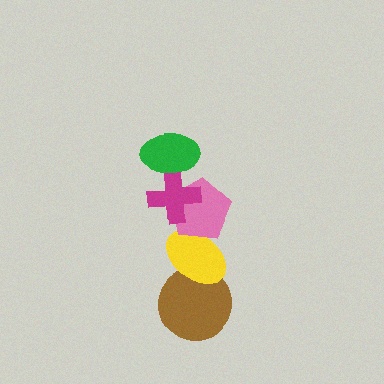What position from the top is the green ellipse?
The green ellipse is 1st from the top.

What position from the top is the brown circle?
The brown circle is 5th from the top.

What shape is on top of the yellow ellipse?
The pink pentagon is on top of the yellow ellipse.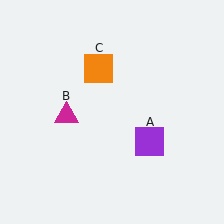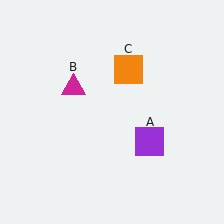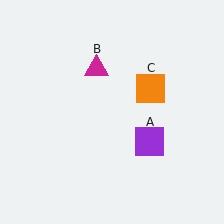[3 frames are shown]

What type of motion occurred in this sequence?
The magenta triangle (object B), orange square (object C) rotated clockwise around the center of the scene.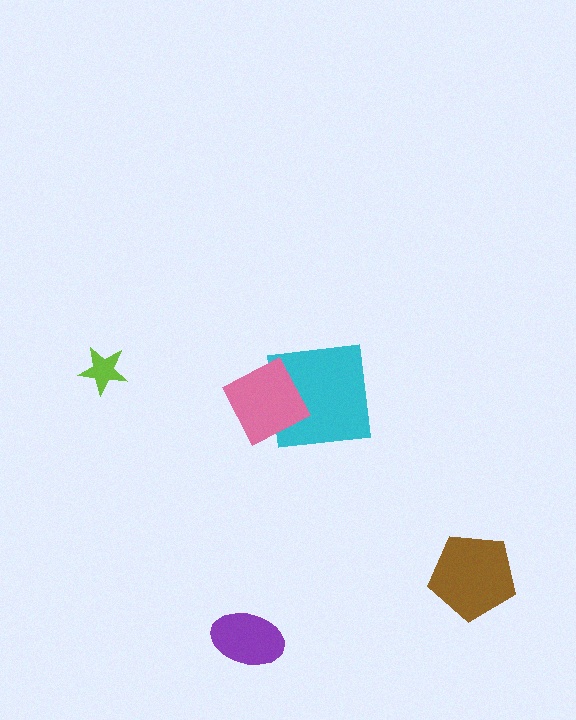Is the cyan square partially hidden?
Yes, it is partially covered by another shape.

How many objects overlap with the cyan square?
1 object overlaps with the cyan square.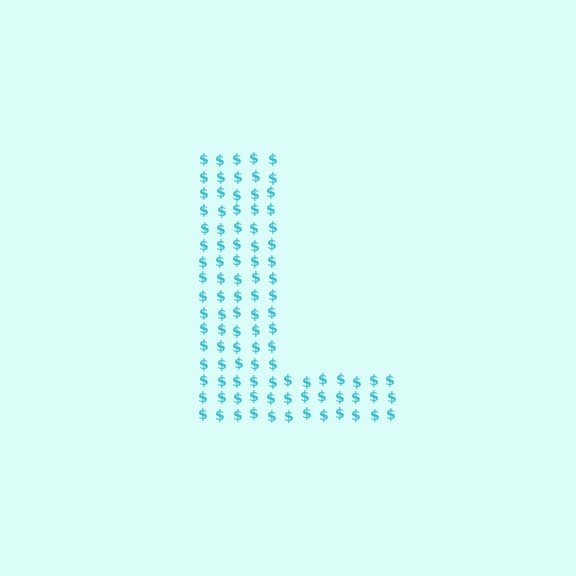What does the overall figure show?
The overall figure shows the letter L.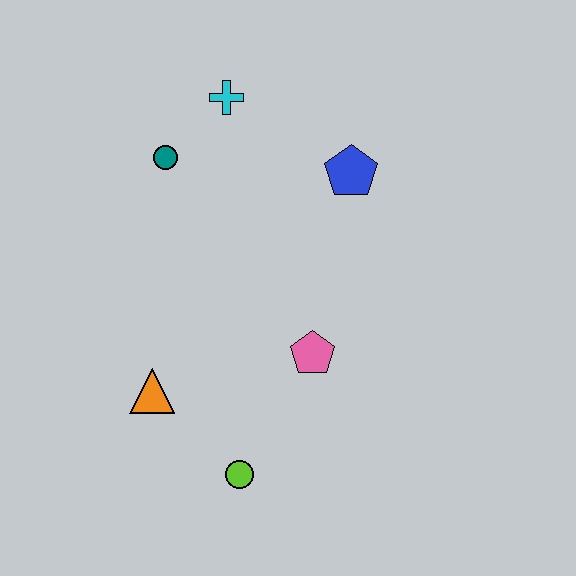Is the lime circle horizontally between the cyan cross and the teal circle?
No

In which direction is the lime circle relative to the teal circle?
The lime circle is below the teal circle.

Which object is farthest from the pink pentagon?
The cyan cross is farthest from the pink pentagon.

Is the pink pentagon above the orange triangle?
Yes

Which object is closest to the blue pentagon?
The cyan cross is closest to the blue pentagon.